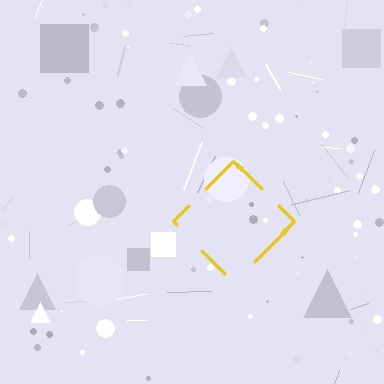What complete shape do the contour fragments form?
The contour fragments form a diamond.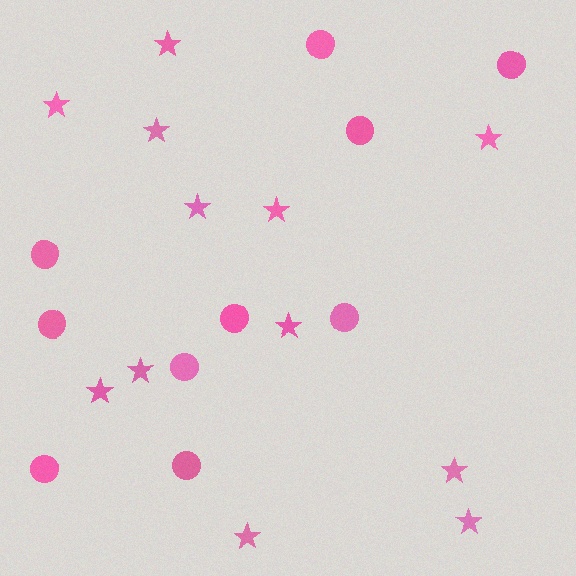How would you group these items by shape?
There are 2 groups: one group of stars (12) and one group of circles (10).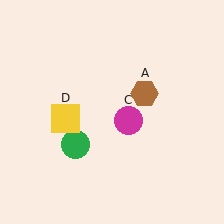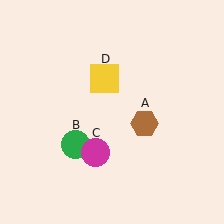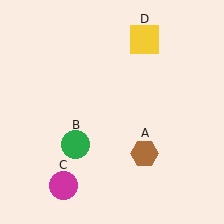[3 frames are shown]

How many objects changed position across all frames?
3 objects changed position: brown hexagon (object A), magenta circle (object C), yellow square (object D).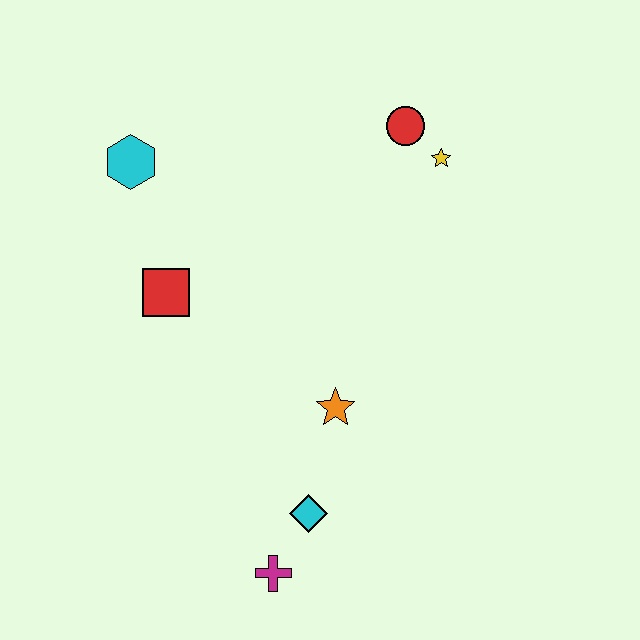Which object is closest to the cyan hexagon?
The red square is closest to the cyan hexagon.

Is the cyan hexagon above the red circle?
No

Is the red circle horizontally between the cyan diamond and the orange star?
No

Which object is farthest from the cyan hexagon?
The magenta cross is farthest from the cyan hexagon.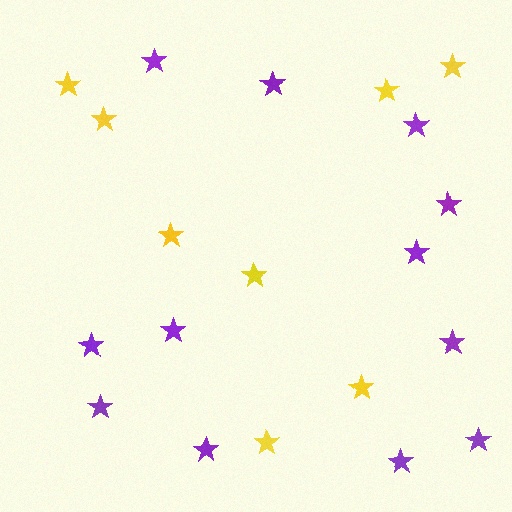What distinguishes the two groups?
There are 2 groups: one group of yellow stars (8) and one group of purple stars (12).